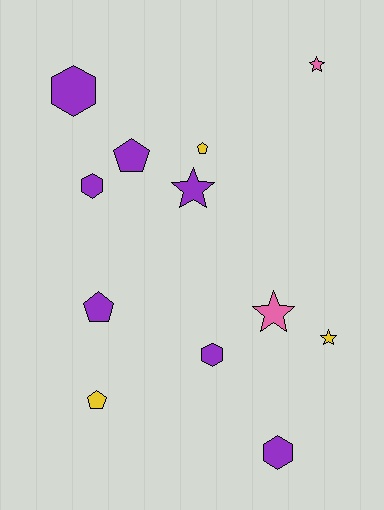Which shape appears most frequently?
Pentagon, with 4 objects.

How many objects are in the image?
There are 12 objects.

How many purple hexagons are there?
There are 4 purple hexagons.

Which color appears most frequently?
Purple, with 7 objects.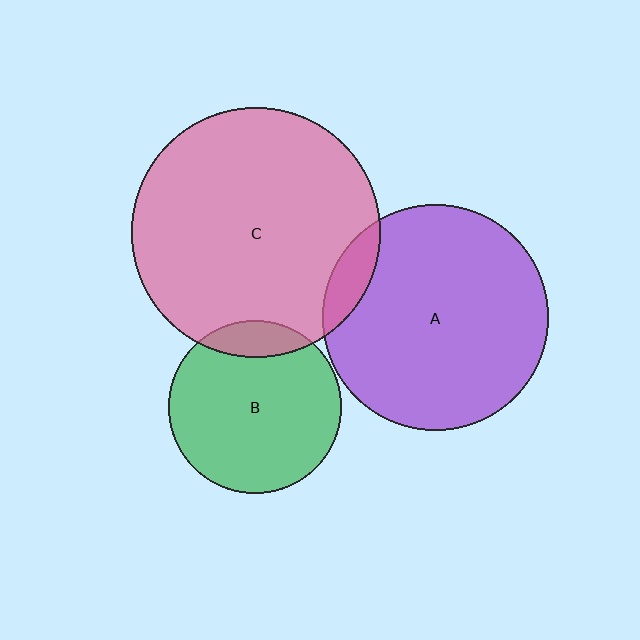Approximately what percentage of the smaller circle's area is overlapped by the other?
Approximately 10%.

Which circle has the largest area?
Circle C (pink).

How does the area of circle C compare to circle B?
Approximately 2.1 times.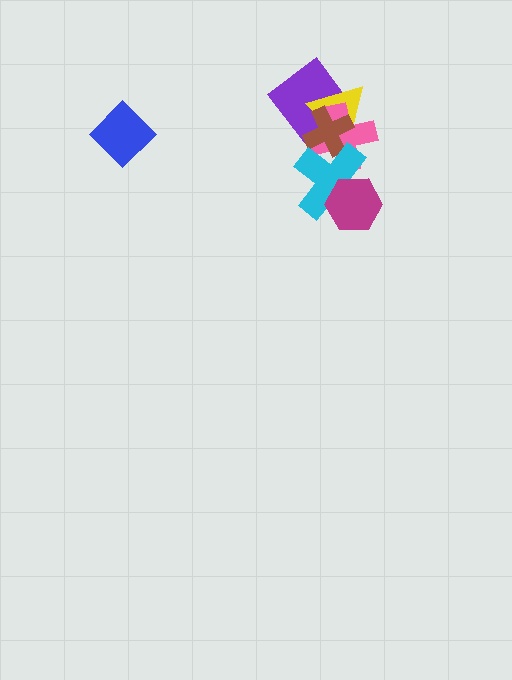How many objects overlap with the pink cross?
4 objects overlap with the pink cross.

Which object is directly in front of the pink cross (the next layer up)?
The brown cross is directly in front of the pink cross.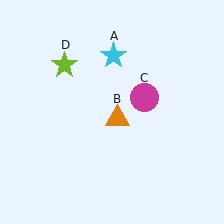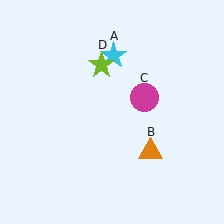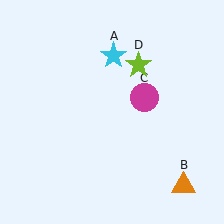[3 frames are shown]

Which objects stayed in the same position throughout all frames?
Cyan star (object A) and magenta circle (object C) remained stationary.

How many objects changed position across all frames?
2 objects changed position: orange triangle (object B), lime star (object D).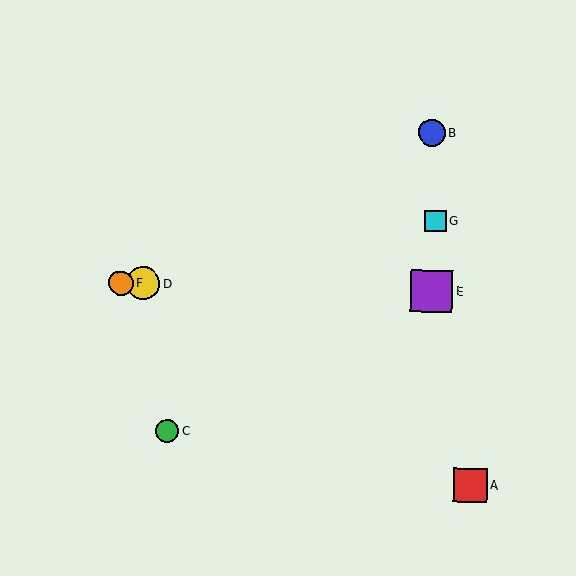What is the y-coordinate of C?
Object C is at y≈431.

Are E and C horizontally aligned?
No, E is at y≈291 and C is at y≈431.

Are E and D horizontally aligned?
Yes, both are at y≈291.